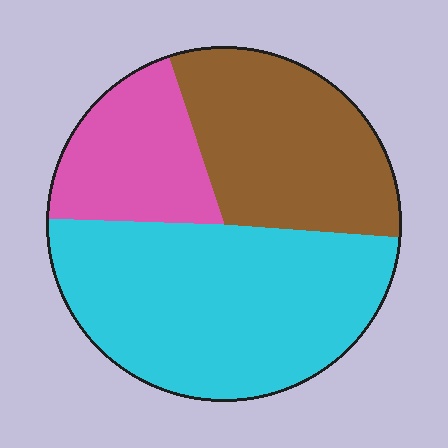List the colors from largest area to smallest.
From largest to smallest: cyan, brown, pink.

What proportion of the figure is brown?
Brown takes up about one third (1/3) of the figure.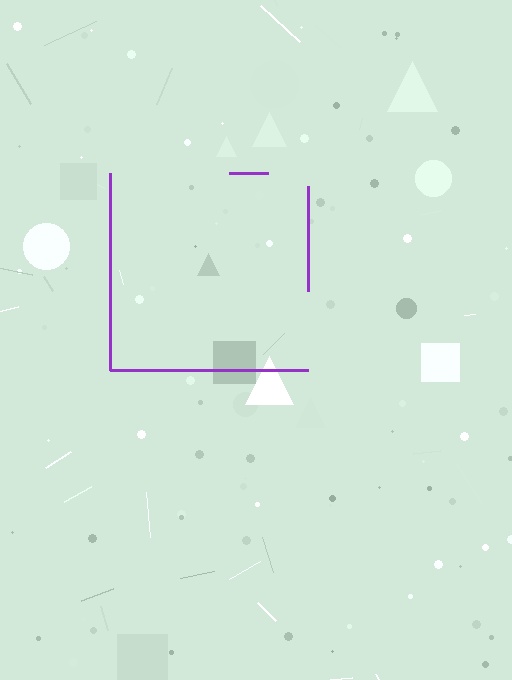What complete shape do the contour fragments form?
The contour fragments form a square.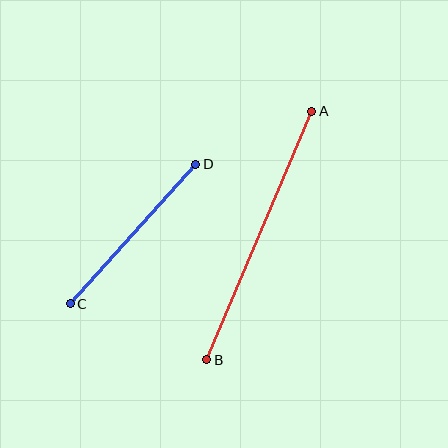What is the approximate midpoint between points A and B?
The midpoint is at approximately (259, 235) pixels.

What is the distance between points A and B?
The distance is approximately 270 pixels.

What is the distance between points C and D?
The distance is approximately 188 pixels.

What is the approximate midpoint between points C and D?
The midpoint is at approximately (133, 234) pixels.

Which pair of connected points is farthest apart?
Points A and B are farthest apart.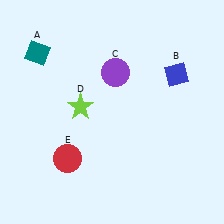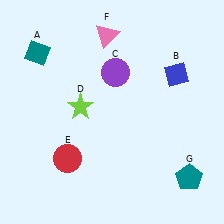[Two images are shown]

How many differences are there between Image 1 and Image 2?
There are 2 differences between the two images.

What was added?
A pink triangle (F), a teal pentagon (G) were added in Image 2.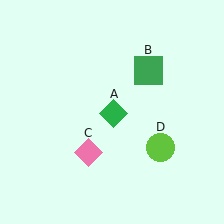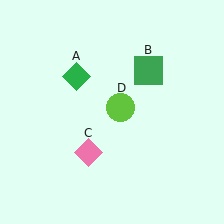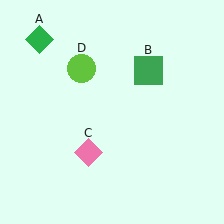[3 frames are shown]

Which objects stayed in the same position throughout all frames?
Green square (object B) and pink diamond (object C) remained stationary.